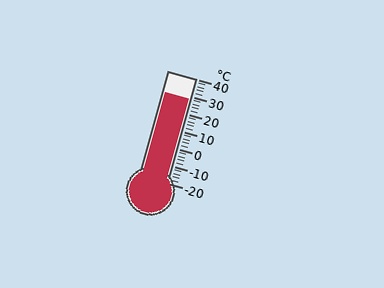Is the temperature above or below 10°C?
The temperature is above 10°C.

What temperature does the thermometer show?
The thermometer shows approximately 28°C.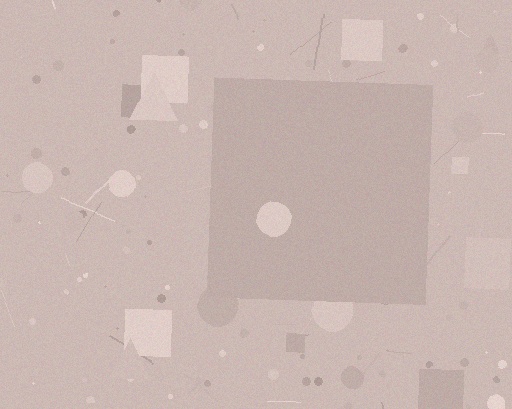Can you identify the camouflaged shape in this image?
The camouflaged shape is a square.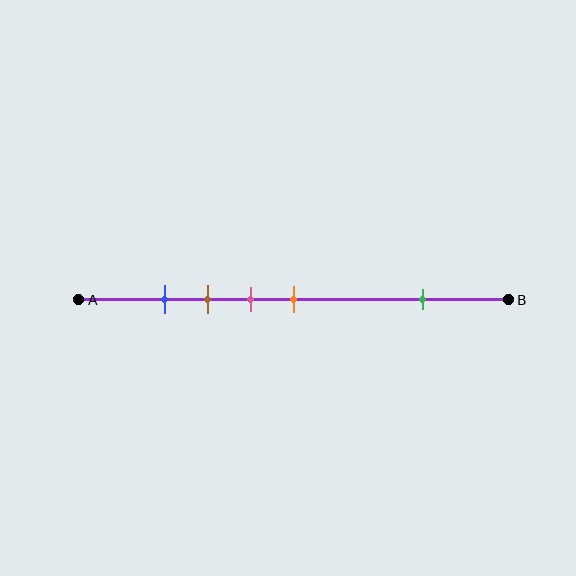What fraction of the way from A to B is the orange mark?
The orange mark is approximately 50% (0.5) of the way from A to B.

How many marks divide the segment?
There are 5 marks dividing the segment.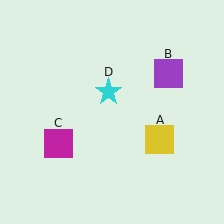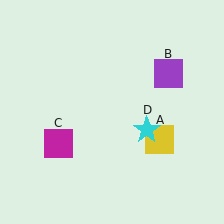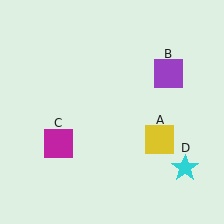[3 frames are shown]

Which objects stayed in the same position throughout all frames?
Yellow square (object A) and purple square (object B) and magenta square (object C) remained stationary.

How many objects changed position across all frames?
1 object changed position: cyan star (object D).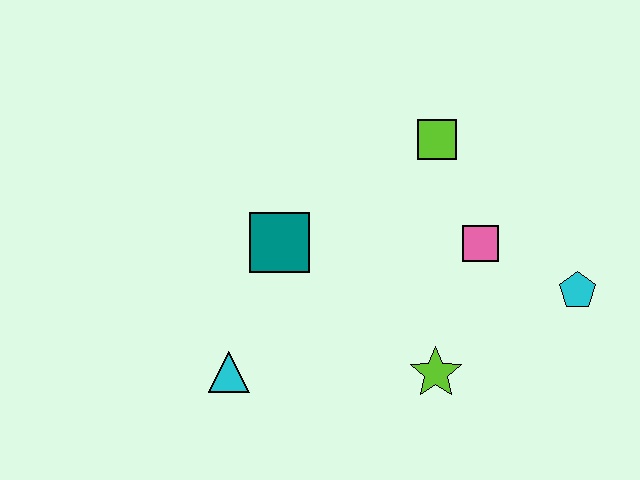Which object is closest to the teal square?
The cyan triangle is closest to the teal square.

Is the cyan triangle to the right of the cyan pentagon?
No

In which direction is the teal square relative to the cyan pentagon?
The teal square is to the left of the cyan pentagon.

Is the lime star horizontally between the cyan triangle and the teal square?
No